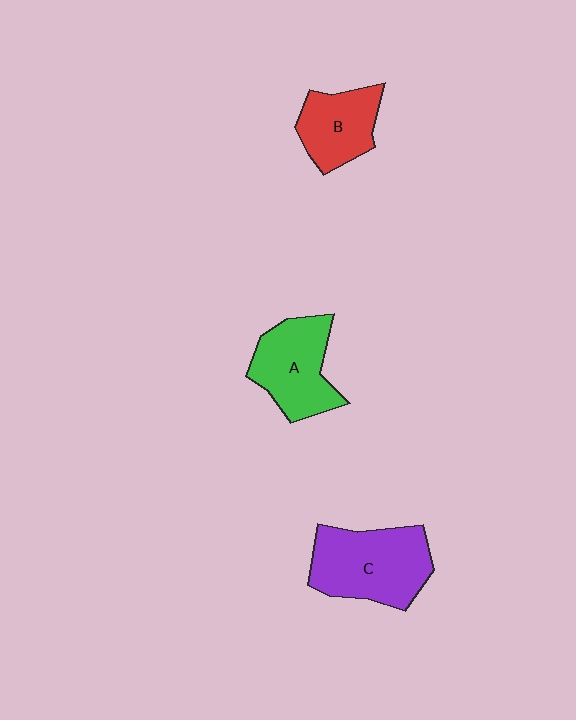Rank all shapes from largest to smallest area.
From largest to smallest: C (purple), A (green), B (red).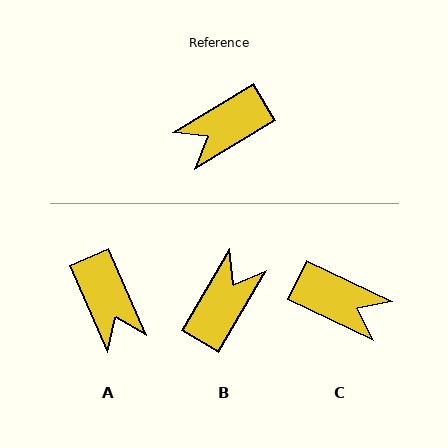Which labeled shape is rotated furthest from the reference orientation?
B, about 152 degrees away.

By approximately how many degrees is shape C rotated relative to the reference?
Approximately 123 degrees counter-clockwise.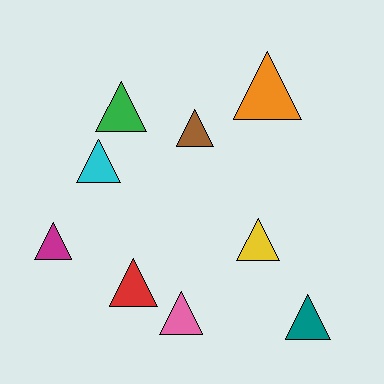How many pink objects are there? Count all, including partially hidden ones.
There is 1 pink object.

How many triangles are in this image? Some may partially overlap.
There are 9 triangles.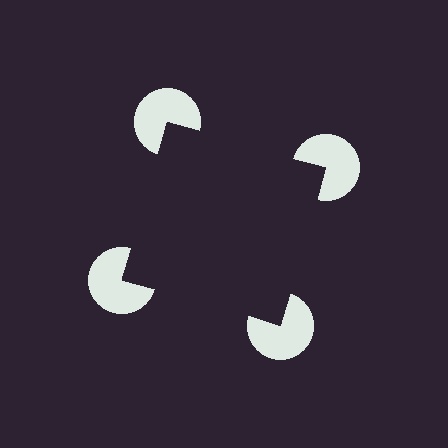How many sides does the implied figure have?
4 sides.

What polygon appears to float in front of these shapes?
An illusory square — its edges are inferred from the aligned wedge cuts in the pac-man discs, not physically drawn.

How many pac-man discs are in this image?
There are 4 — one at each vertex of the illusory square.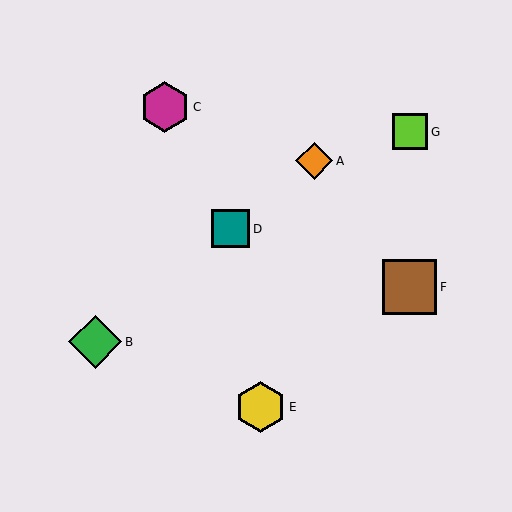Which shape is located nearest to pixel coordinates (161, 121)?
The magenta hexagon (labeled C) at (165, 107) is nearest to that location.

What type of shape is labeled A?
Shape A is an orange diamond.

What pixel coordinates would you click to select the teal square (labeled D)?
Click at (231, 229) to select the teal square D.